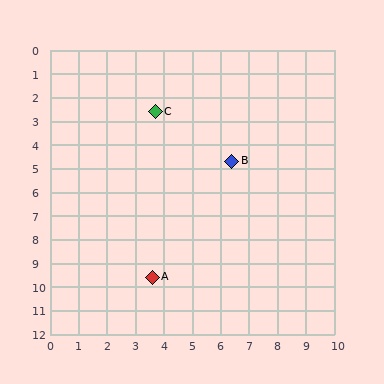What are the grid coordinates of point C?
Point C is at approximately (3.7, 2.6).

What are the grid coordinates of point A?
Point A is at approximately (3.6, 9.6).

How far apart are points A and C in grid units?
Points A and C are about 7.0 grid units apart.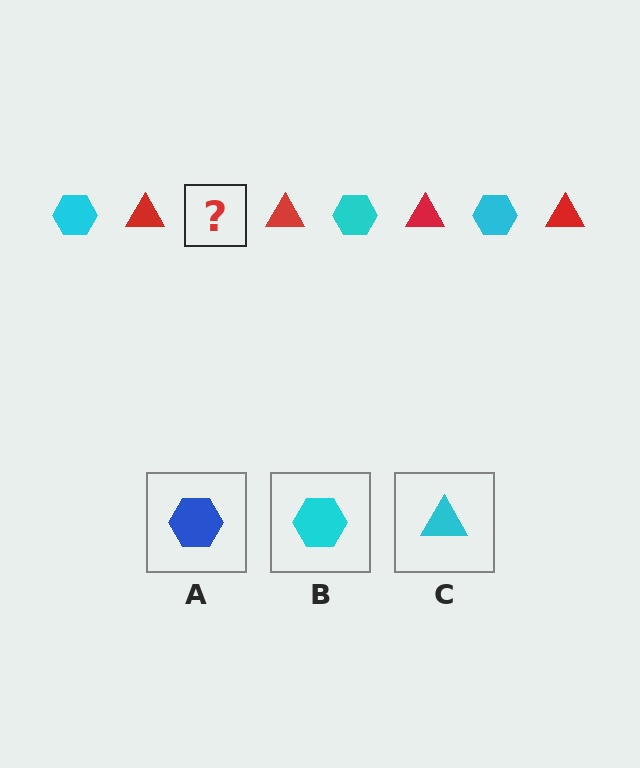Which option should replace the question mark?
Option B.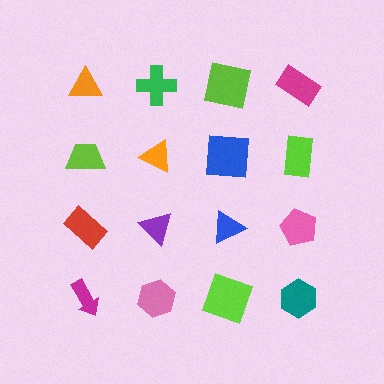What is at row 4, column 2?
A pink hexagon.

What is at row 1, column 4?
A magenta rectangle.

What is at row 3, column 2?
A purple triangle.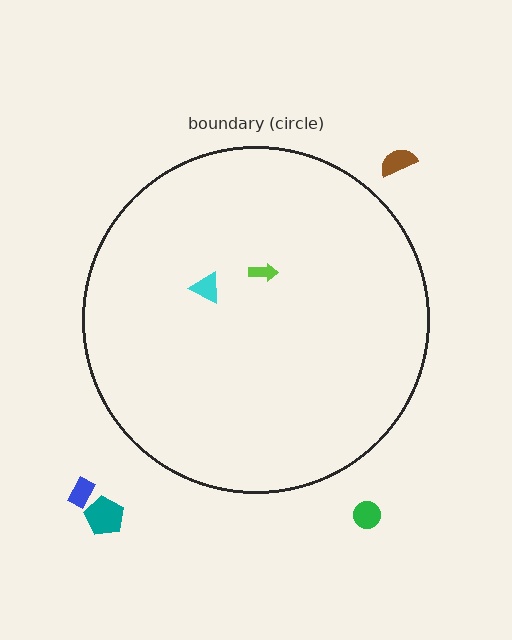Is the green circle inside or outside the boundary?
Outside.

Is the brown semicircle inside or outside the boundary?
Outside.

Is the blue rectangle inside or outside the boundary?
Outside.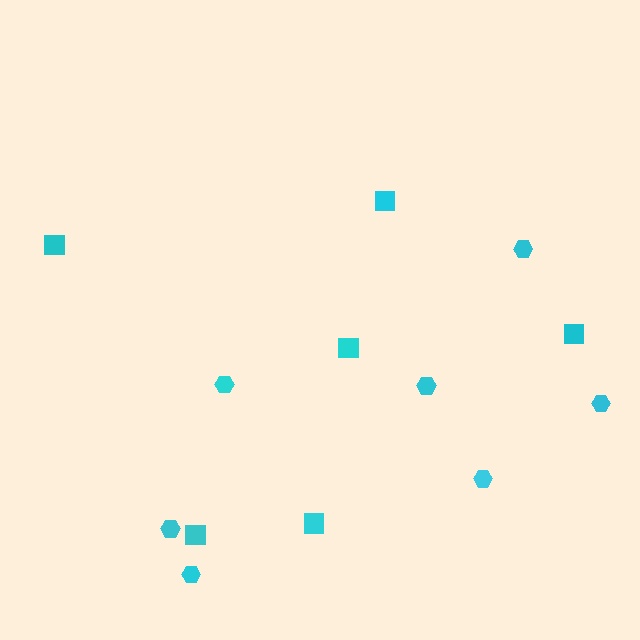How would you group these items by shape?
There are 2 groups: one group of hexagons (7) and one group of squares (6).